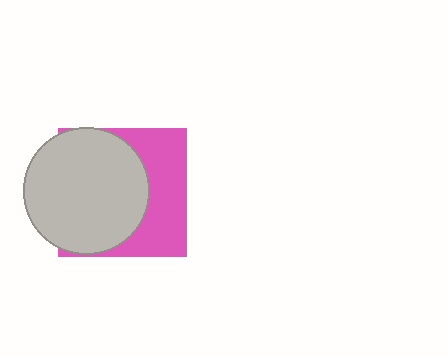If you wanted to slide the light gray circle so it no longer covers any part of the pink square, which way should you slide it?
Slide it left — that is the most direct way to separate the two shapes.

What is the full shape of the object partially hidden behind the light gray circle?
The partially hidden object is a pink square.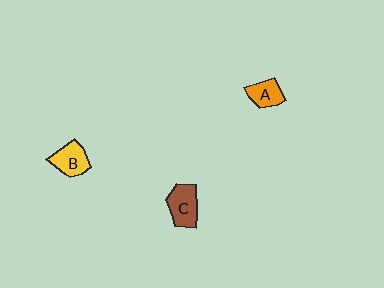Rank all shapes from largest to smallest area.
From largest to smallest: C (brown), B (yellow), A (orange).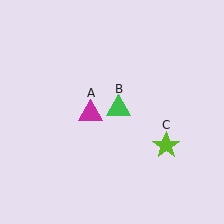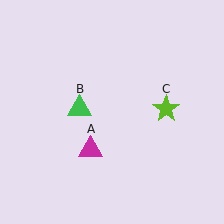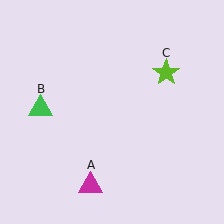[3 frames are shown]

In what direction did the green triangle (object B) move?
The green triangle (object B) moved left.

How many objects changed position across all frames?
3 objects changed position: magenta triangle (object A), green triangle (object B), lime star (object C).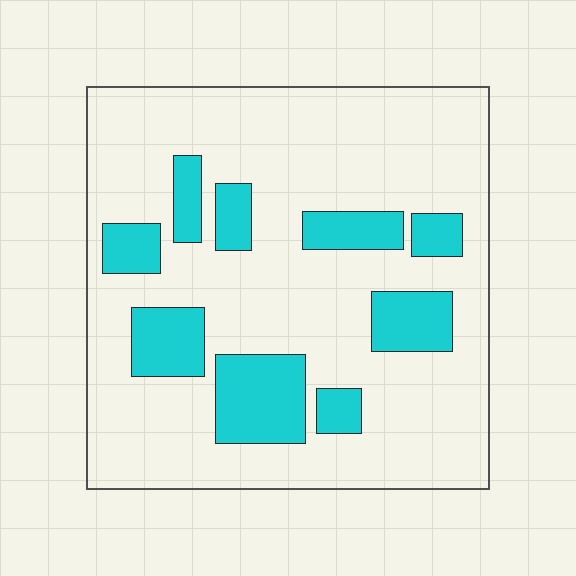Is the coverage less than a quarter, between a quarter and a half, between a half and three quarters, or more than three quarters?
Less than a quarter.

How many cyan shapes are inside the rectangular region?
9.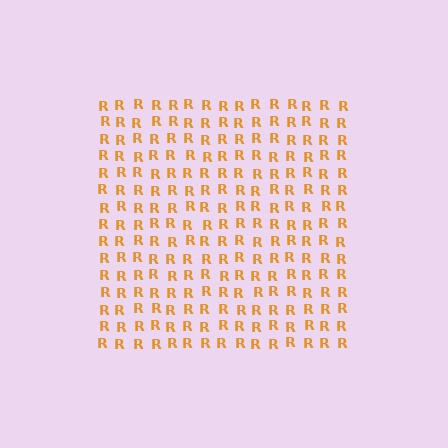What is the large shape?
The large shape is a square.